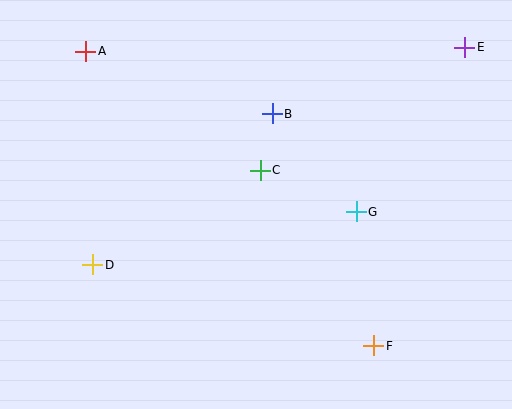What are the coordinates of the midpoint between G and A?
The midpoint between G and A is at (221, 132).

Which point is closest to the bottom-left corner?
Point D is closest to the bottom-left corner.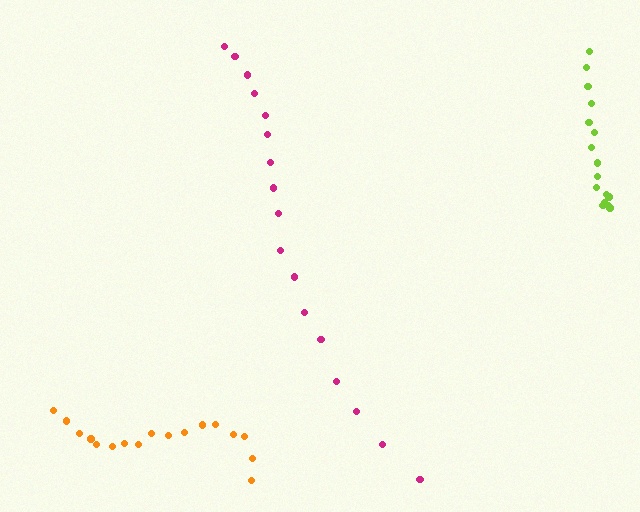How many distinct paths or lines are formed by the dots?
There are 3 distinct paths.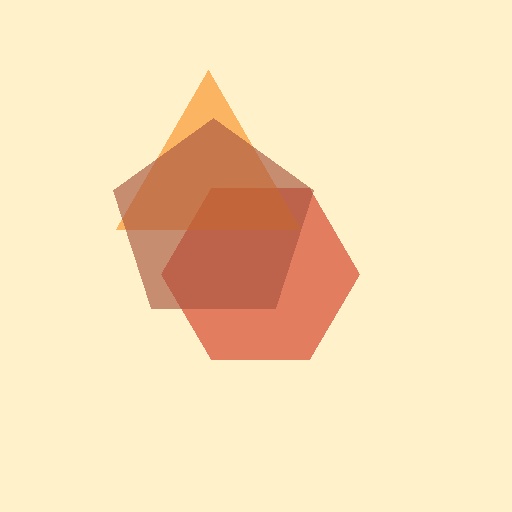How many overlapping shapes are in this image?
There are 3 overlapping shapes in the image.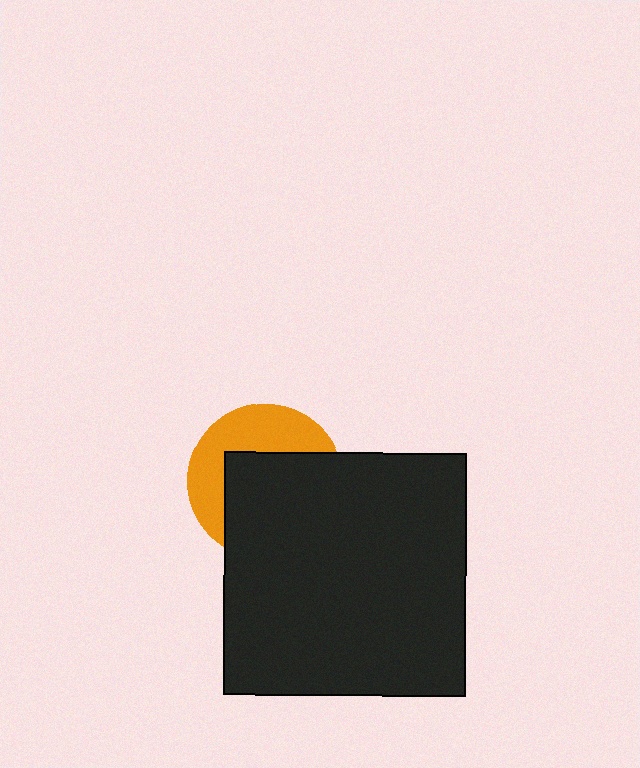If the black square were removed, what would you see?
You would see the complete orange circle.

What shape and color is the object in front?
The object in front is a black square.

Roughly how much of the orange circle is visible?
A small part of it is visible (roughly 41%).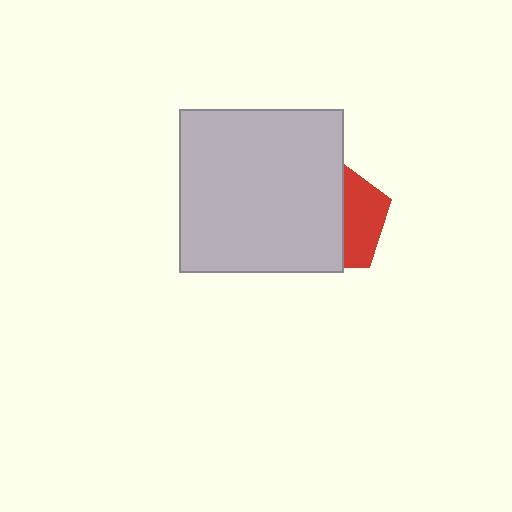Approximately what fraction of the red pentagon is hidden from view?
Roughly 62% of the red pentagon is hidden behind the light gray square.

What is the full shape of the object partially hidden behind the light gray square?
The partially hidden object is a red pentagon.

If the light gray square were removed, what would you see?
You would see the complete red pentagon.